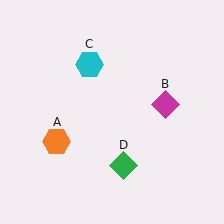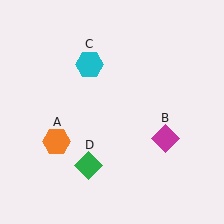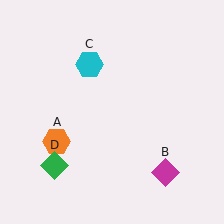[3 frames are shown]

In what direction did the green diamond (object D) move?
The green diamond (object D) moved left.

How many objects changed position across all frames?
2 objects changed position: magenta diamond (object B), green diamond (object D).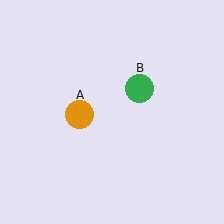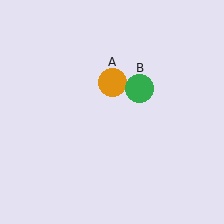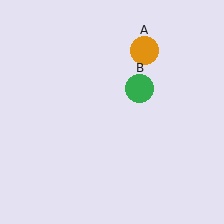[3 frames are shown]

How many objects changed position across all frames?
1 object changed position: orange circle (object A).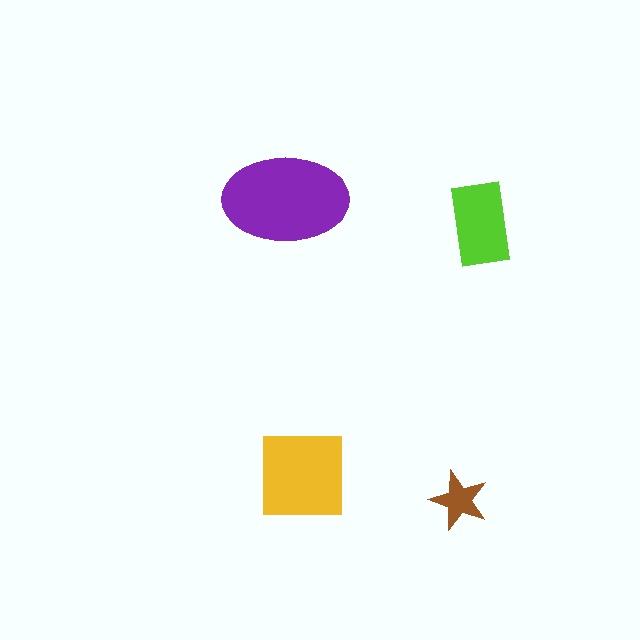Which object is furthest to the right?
The lime rectangle is rightmost.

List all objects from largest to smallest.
The purple ellipse, the yellow square, the lime rectangle, the brown star.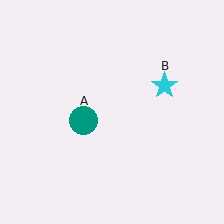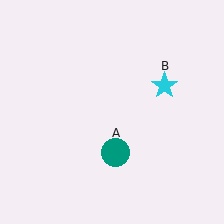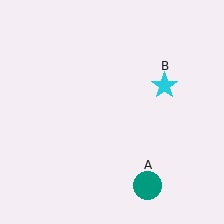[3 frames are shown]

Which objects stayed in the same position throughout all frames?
Cyan star (object B) remained stationary.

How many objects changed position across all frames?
1 object changed position: teal circle (object A).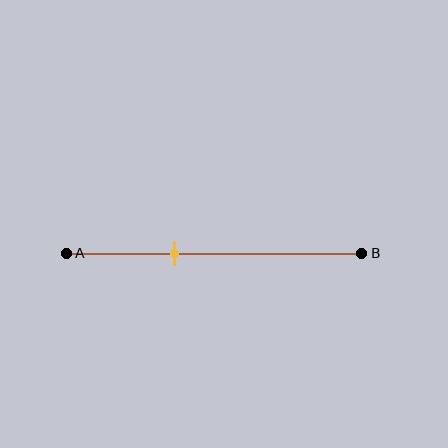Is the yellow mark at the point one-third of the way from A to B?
No, the mark is at about 35% from A, not at the 33% one-third point.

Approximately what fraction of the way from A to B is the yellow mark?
The yellow mark is approximately 35% of the way from A to B.